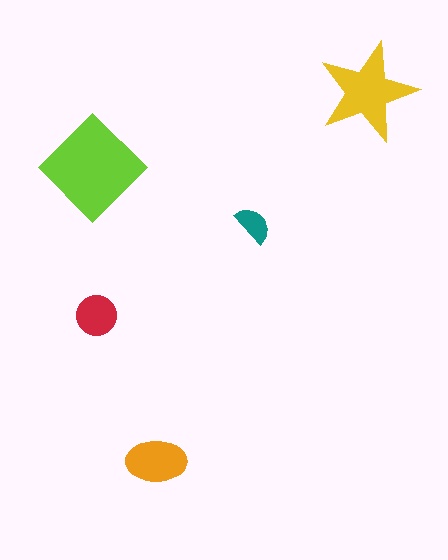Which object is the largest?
The lime diamond.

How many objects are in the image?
There are 5 objects in the image.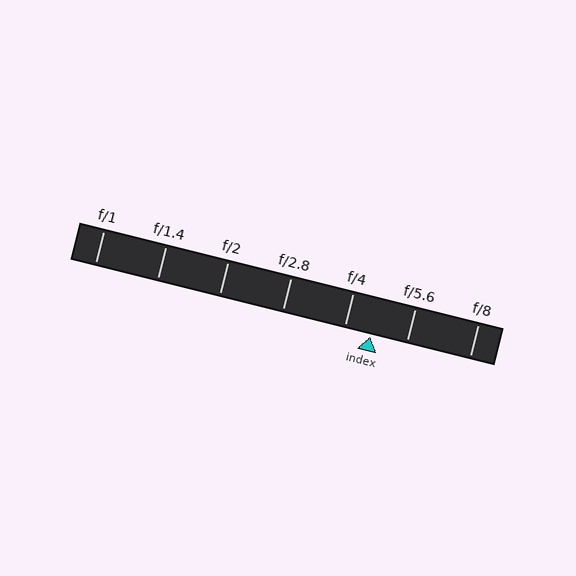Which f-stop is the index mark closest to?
The index mark is closest to f/4.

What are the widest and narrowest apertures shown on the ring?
The widest aperture shown is f/1 and the narrowest is f/8.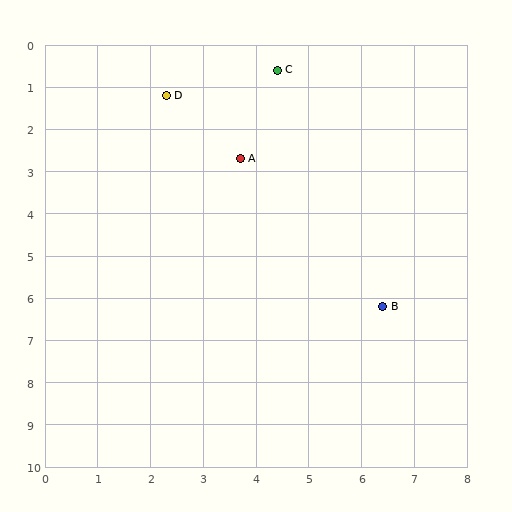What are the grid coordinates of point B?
Point B is at approximately (6.4, 6.2).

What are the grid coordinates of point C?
Point C is at approximately (4.4, 0.6).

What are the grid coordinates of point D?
Point D is at approximately (2.3, 1.2).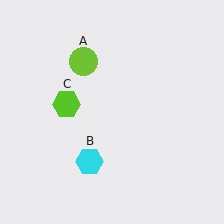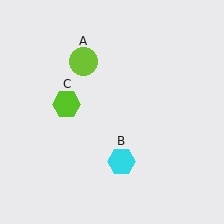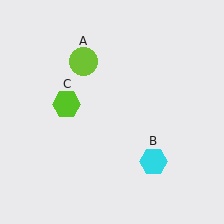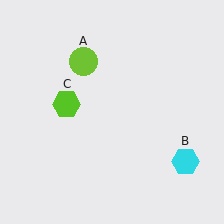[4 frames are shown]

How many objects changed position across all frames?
1 object changed position: cyan hexagon (object B).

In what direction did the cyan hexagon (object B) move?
The cyan hexagon (object B) moved right.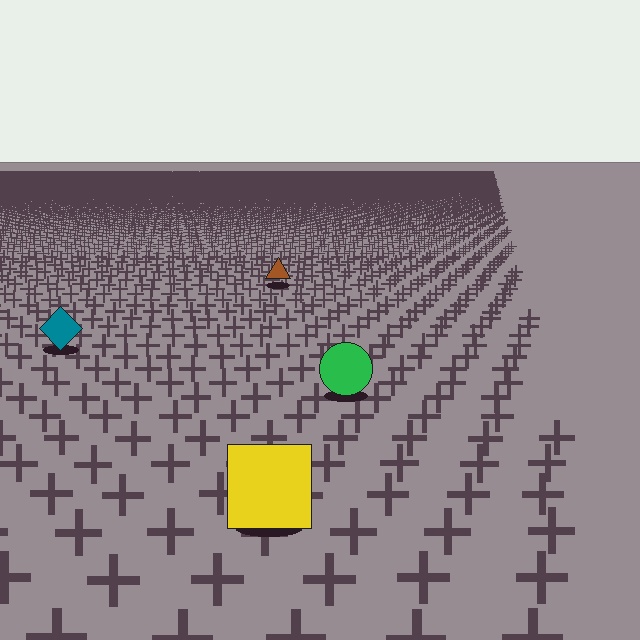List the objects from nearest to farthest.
From nearest to farthest: the yellow square, the green circle, the teal diamond, the brown triangle.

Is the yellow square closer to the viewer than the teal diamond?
Yes. The yellow square is closer — you can tell from the texture gradient: the ground texture is coarser near it.